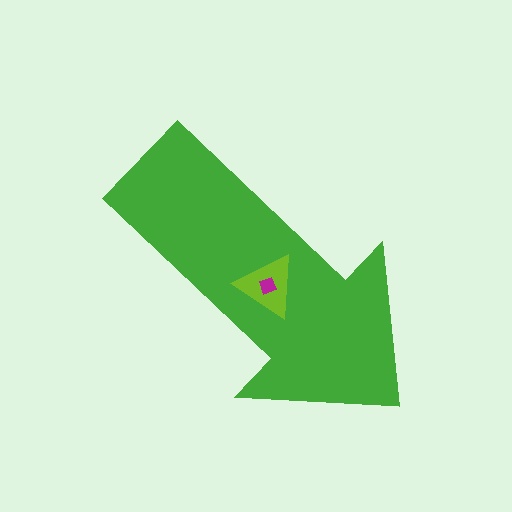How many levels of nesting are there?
3.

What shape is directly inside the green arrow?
The lime triangle.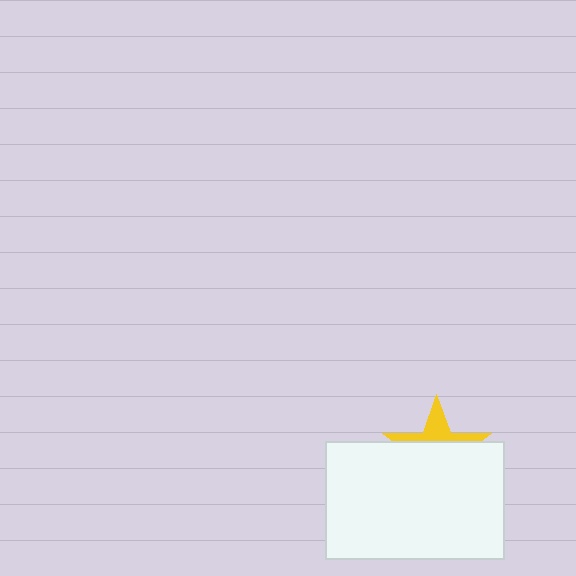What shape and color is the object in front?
The object in front is a white rectangle.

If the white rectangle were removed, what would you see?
You would see the complete yellow star.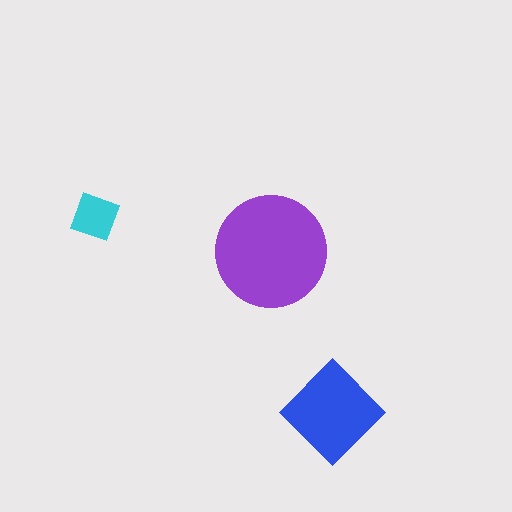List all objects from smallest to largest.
The cyan square, the blue diamond, the purple circle.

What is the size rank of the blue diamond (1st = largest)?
2nd.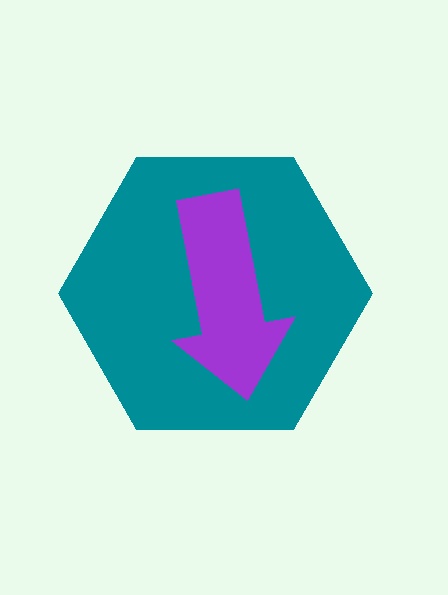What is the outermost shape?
The teal hexagon.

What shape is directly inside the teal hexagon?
The purple arrow.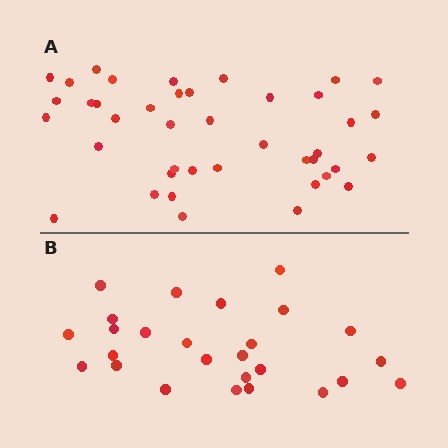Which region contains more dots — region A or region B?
Region A (the top region) has more dots.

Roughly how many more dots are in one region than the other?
Region A has approximately 15 more dots than region B.